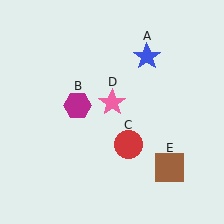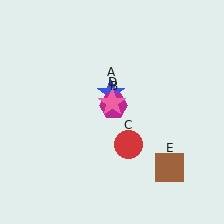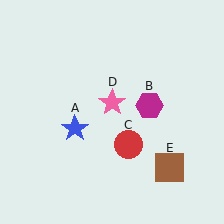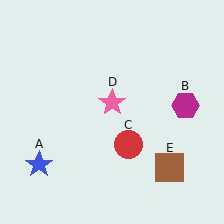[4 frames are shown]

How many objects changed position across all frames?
2 objects changed position: blue star (object A), magenta hexagon (object B).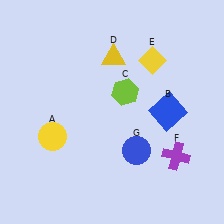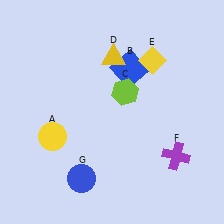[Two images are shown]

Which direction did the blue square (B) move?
The blue square (B) moved up.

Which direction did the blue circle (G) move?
The blue circle (G) moved left.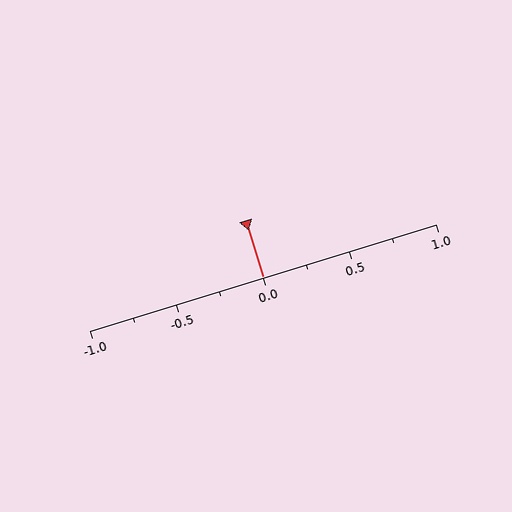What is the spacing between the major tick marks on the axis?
The major ticks are spaced 0.5 apart.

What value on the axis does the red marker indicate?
The marker indicates approximately 0.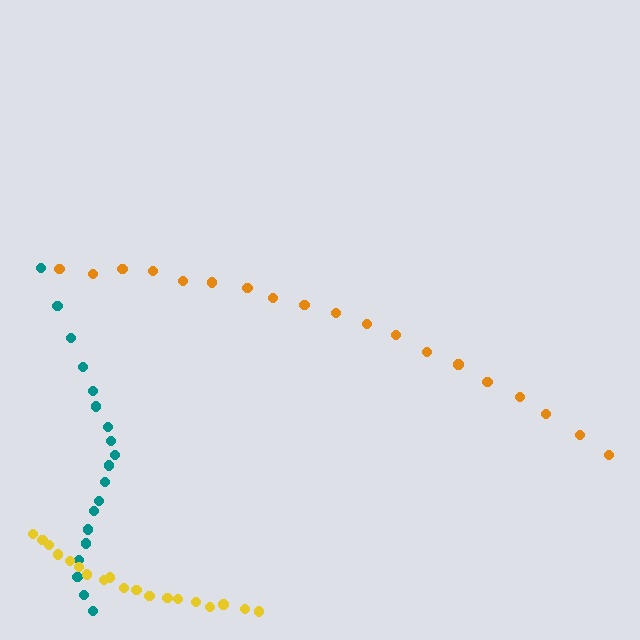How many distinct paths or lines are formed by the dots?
There are 3 distinct paths.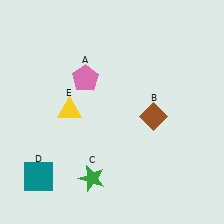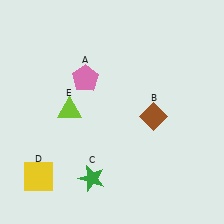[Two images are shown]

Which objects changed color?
D changed from teal to yellow. E changed from yellow to lime.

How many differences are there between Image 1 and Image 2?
There are 2 differences between the two images.